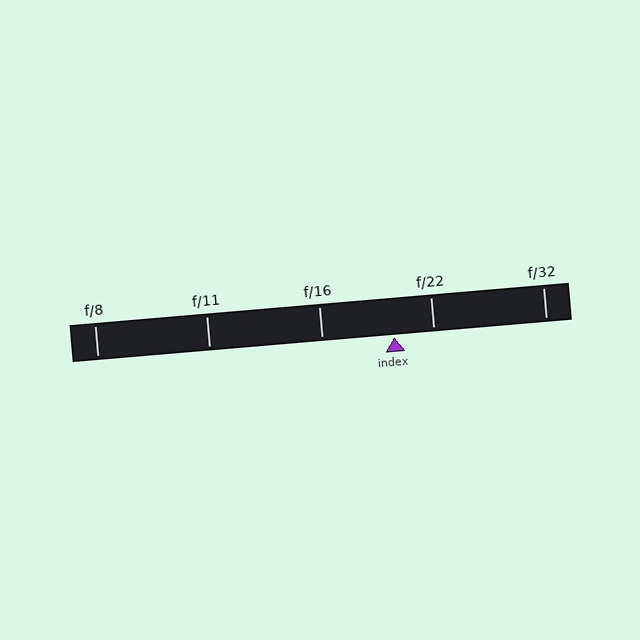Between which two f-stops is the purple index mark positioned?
The index mark is between f/16 and f/22.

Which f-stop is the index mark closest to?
The index mark is closest to f/22.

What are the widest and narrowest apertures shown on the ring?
The widest aperture shown is f/8 and the narrowest is f/32.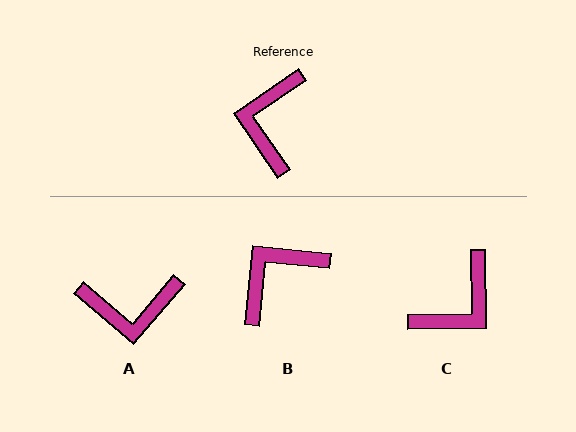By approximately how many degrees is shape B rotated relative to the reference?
Approximately 40 degrees clockwise.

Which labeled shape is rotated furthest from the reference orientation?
C, about 146 degrees away.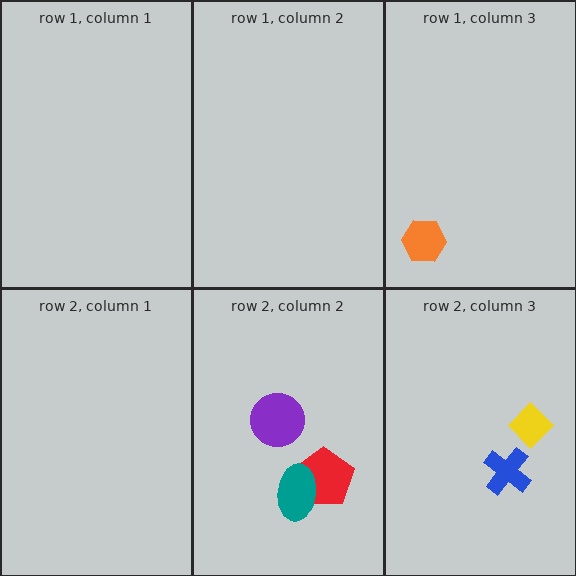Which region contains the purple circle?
The row 2, column 2 region.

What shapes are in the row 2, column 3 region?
The blue cross, the yellow diamond.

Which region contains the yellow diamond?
The row 2, column 3 region.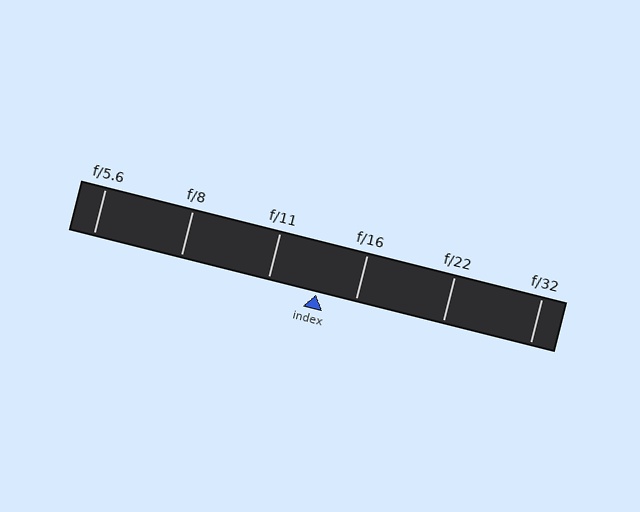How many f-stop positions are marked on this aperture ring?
There are 6 f-stop positions marked.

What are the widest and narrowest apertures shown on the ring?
The widest aperture shown is f/5.6 and the narrowest is f/32.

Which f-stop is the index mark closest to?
The index mark is closest to f/16.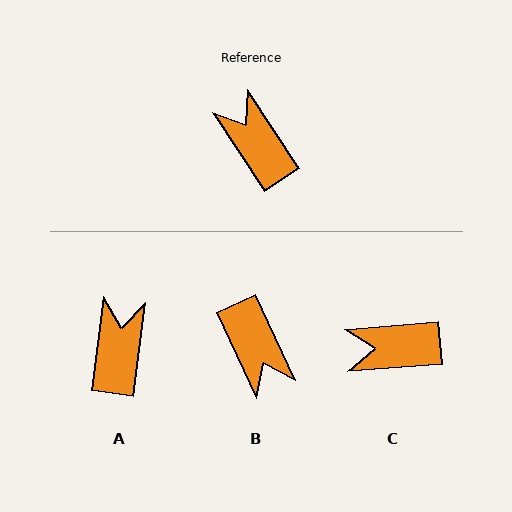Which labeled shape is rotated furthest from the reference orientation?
B, about 171 degrees away.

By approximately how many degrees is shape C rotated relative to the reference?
Approximately 61 degrees counter-clockwise.